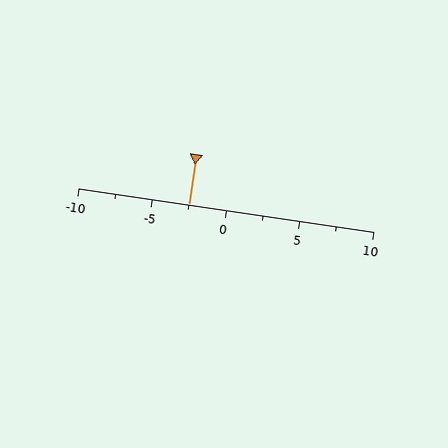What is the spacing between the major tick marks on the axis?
The major ticks are spaced 5 apart.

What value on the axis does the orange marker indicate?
The marker indicates approximately -2.5.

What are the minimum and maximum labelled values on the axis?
The axis runs from -10 to 10.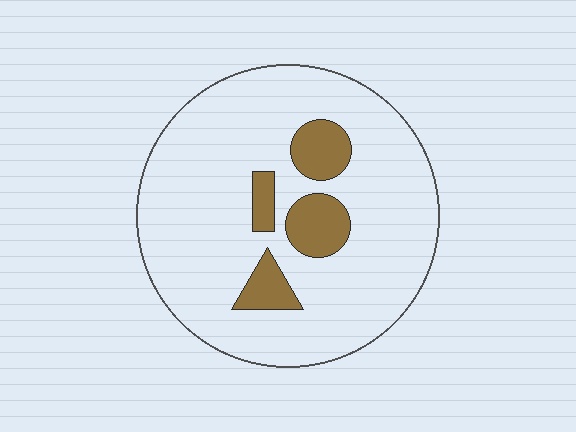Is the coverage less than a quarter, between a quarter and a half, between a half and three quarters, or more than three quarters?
Less than a quarter.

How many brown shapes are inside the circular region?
4.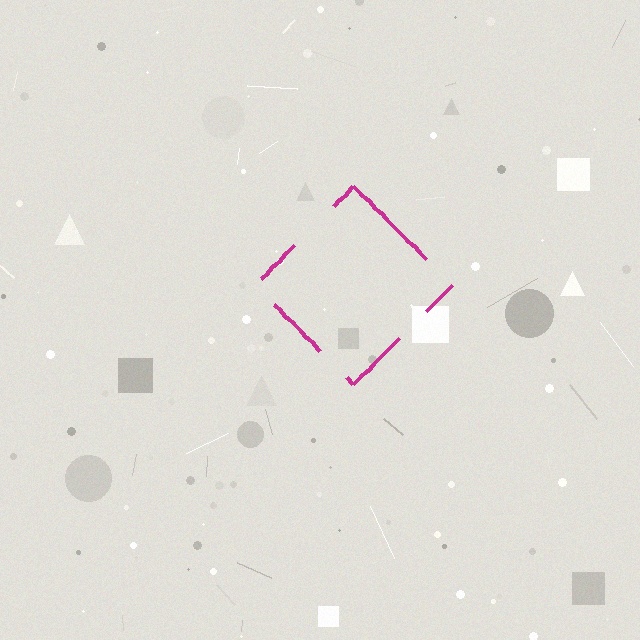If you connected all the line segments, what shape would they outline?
They would outline a diamond.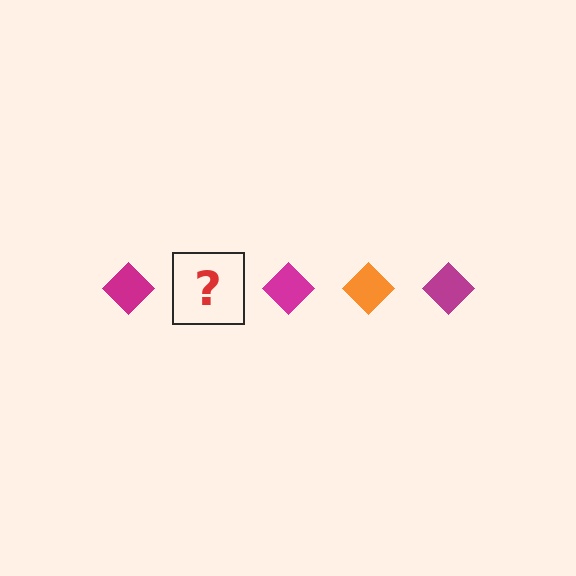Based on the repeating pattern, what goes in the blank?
The blank should be an orange diamond.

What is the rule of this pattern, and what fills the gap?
The rule is that the pattern cycles through magenta, orange diamonds. The gap should be filled with an orange diamond.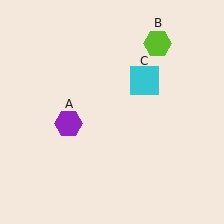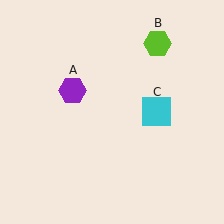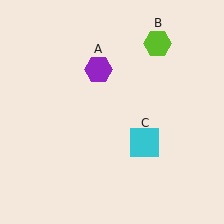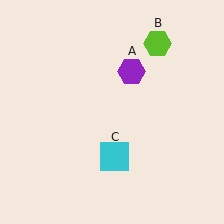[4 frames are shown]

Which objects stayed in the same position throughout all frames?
Lime hexagon (object B) remained stationary.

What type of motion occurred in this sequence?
The purple hexagon (object A), cyan square (object C) rotated clockwise around the center of the scene.